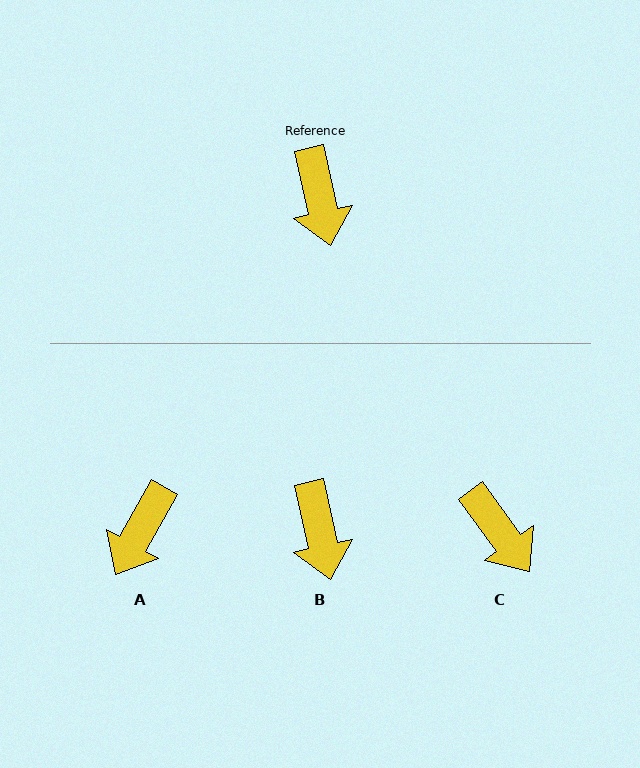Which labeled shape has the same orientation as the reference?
B.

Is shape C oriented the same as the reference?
No, it is off by about 23 degrees.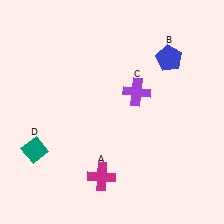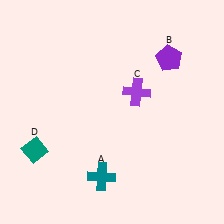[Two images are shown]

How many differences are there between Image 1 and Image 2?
There are 2 differences between the two images.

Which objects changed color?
A changed from magenta to teal. B changed from blue to purple.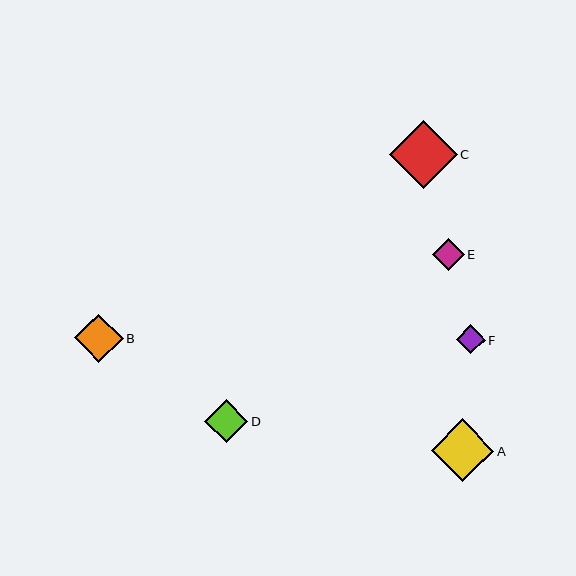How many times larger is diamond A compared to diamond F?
Diamond A is approximately 2.1 times the size of diamond F.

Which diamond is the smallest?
Diamond F is the smallest with a size of approximately 29 pixels.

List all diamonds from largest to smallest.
From largest to smallest: C, A, B, D, E, F.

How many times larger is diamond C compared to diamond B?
Diamond C is approximately 1.4 times the size of diamond B.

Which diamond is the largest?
Diamond C is the largest with a size of approximately 68 pixels.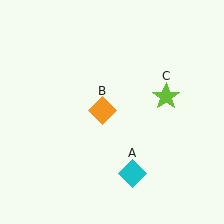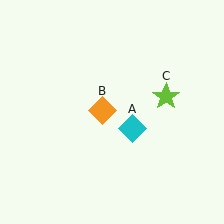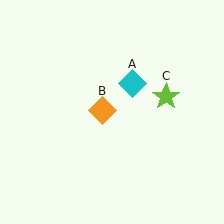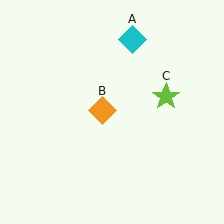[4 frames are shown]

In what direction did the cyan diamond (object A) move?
The cyan diamond (object A) moved up.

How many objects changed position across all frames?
1 object changed position: cyan diamond (object A).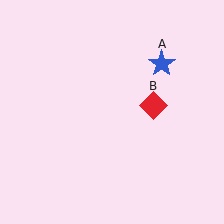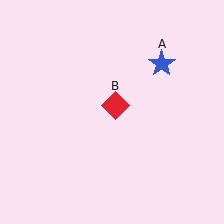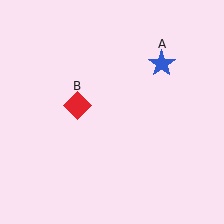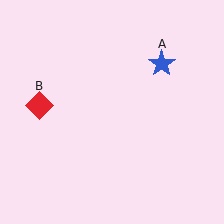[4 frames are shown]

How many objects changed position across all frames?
1 object changed position: red diamond (object B).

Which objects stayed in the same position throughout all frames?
Blue star (object A) remained stationary.